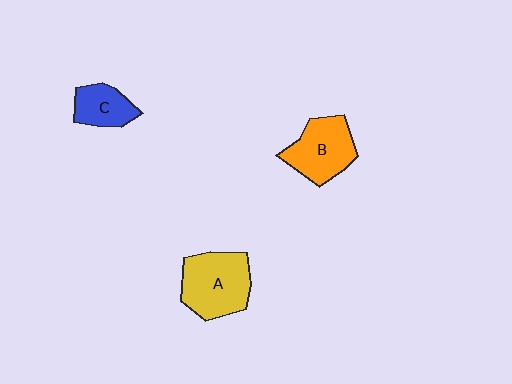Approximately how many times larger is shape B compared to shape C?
Approximately 1.6 times.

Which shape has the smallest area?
Shape C (blue).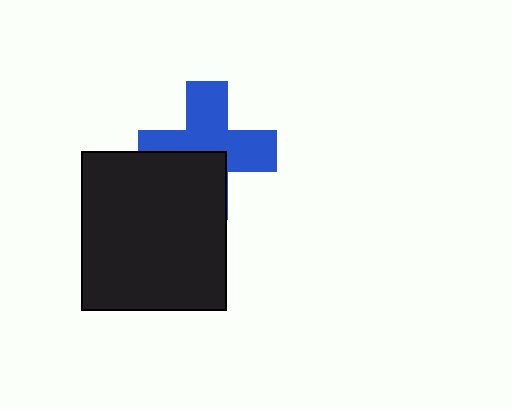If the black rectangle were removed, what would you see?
You would see the complete blue cross.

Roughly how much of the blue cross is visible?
About half of it is visible (roughly 62%).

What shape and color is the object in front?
The object in front is a black rectangle.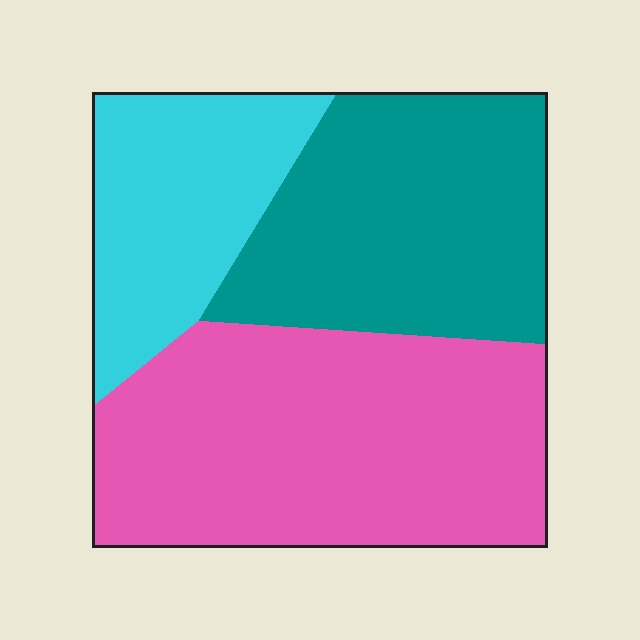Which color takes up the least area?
Cyan, at roughly 20%.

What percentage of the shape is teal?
Teal takes up between a sixth and a third of the shape.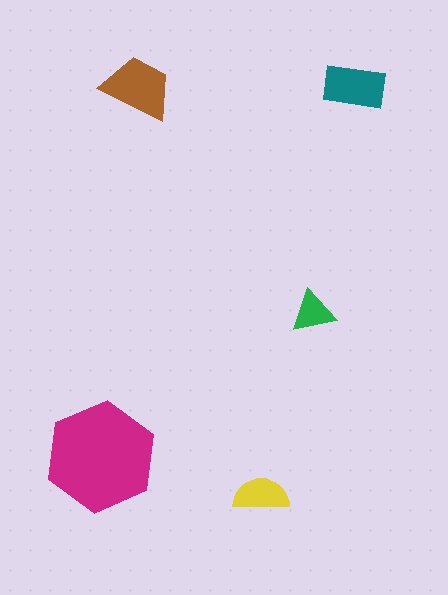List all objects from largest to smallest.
The magenta hexagon, the brown trapezoid, the teal rectangle, the yellow semicircle, the green triangle.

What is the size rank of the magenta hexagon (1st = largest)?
1st.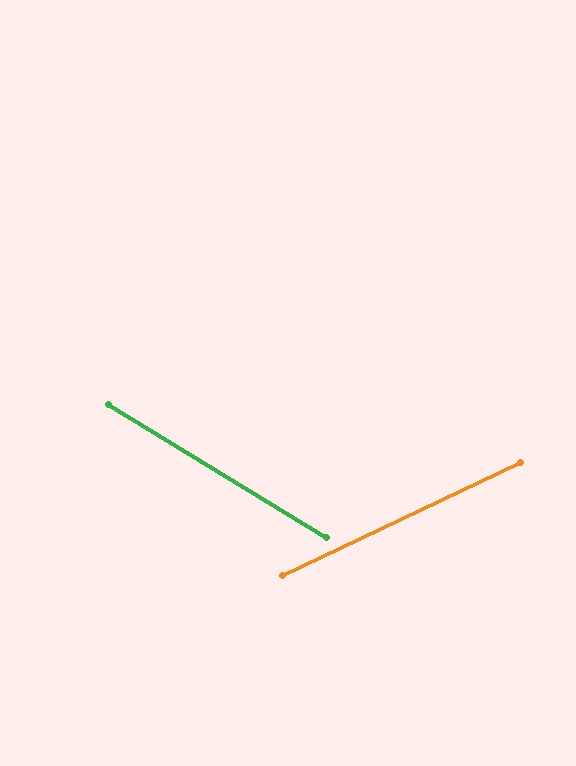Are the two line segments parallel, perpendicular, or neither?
Neither parallel nor perpendicular — they differ by about 57°.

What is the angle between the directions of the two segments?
Approximately 57 degrees.